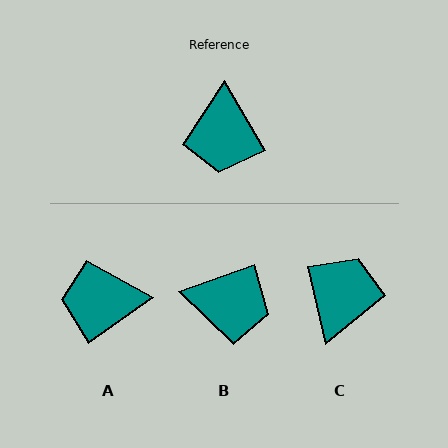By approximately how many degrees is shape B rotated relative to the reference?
Approximately 79 degrees counter-clockwise.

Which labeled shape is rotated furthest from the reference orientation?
C, about 163 degrees away.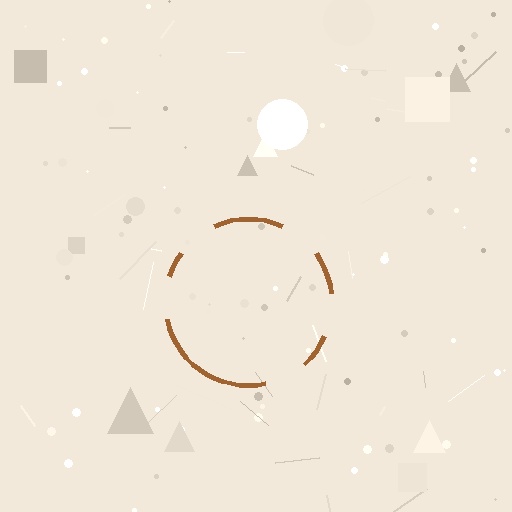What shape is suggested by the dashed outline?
The dashed outline suggests a circle.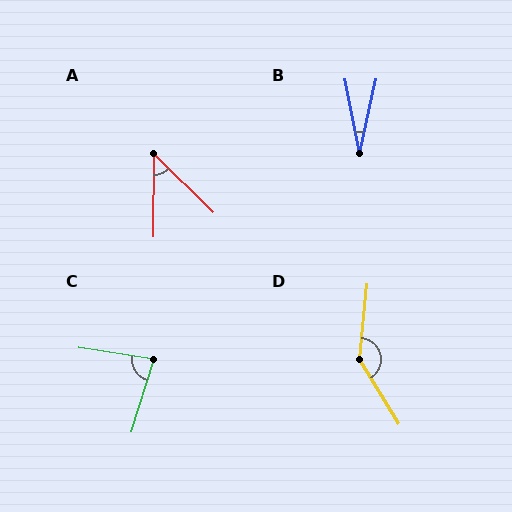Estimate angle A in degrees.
Approximately 46 degrees.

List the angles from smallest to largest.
B (24°), A (46°), C (82°), D (143°).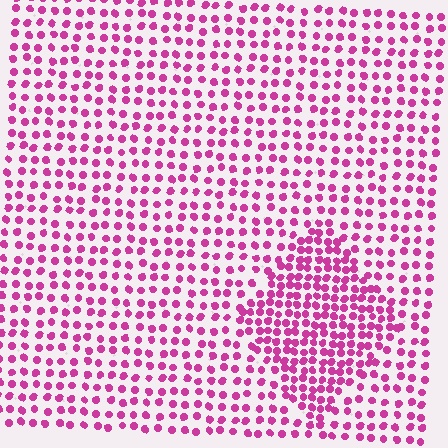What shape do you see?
I see a diamond.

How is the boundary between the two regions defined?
The boundary is defined by a change in element density (approximately 1.8x ratio). All elements are the same color, size, and shape.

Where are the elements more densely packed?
The elements are more densely packed inside the diamond boundary.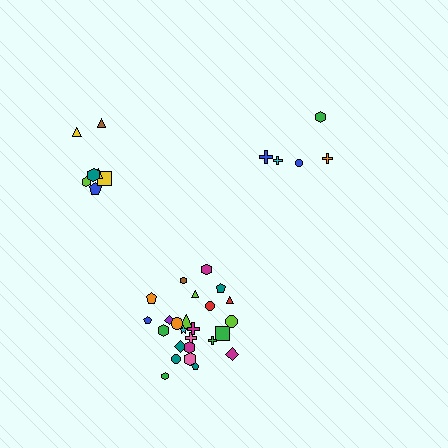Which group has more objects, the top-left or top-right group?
The top-left group.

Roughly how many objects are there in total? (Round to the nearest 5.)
Roughly 35 objects in total.